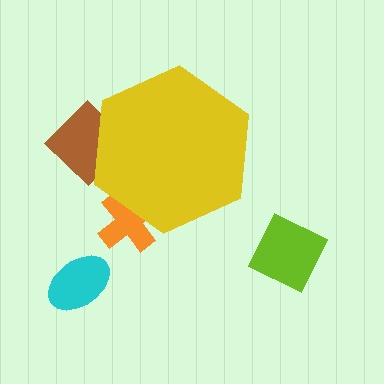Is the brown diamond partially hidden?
Yes, the brown diamond is partially hidden behind the yellow hexagon.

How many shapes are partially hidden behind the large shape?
2 shapes are partially hidden.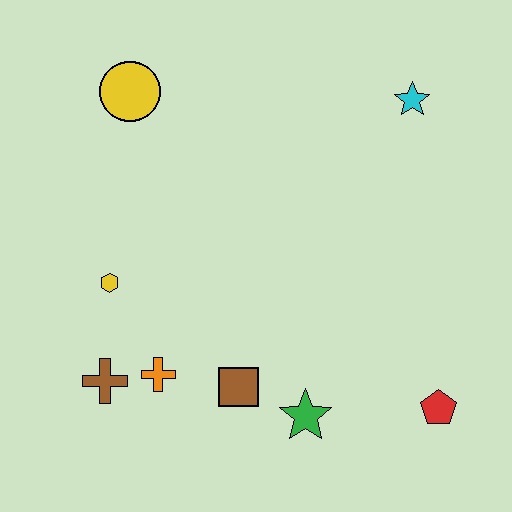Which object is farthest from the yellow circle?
The red pentagon is farthest from the yellow circle.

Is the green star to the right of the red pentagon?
No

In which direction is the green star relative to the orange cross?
The green star is to the right of the orange cross.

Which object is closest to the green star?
The brown square is closest to the green star.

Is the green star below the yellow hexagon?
Yes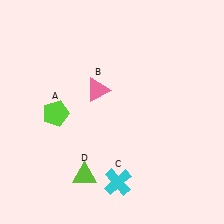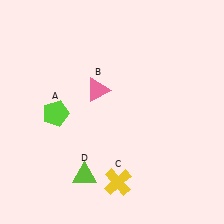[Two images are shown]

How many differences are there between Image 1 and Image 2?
There is 1 difference between the two images.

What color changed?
The cross (C) changed from cyan in Image 1 to yellow in Image 2.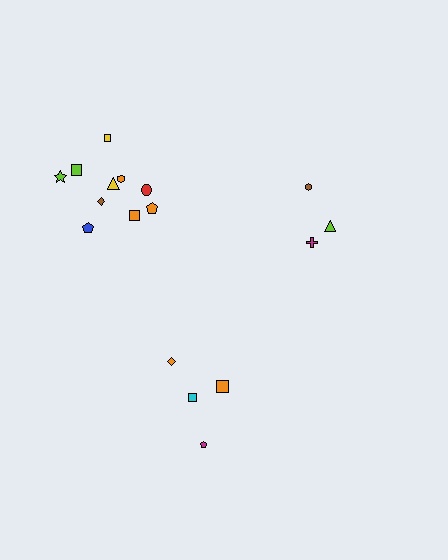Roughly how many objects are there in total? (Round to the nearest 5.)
Roughly 15 objects in total.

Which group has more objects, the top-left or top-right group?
The top-left group.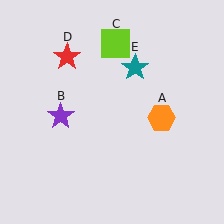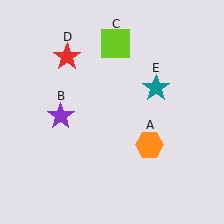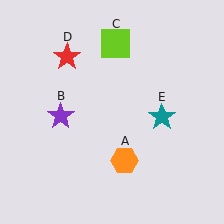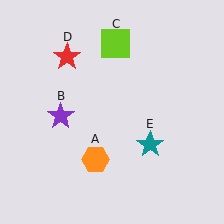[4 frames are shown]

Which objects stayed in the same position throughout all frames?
Purple star (object B) and lime square (object C) and red star (object D) remained stationary.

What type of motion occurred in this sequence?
The orange hexagon (object A), teal star (object E) rotated clockwise around the center of the scene.